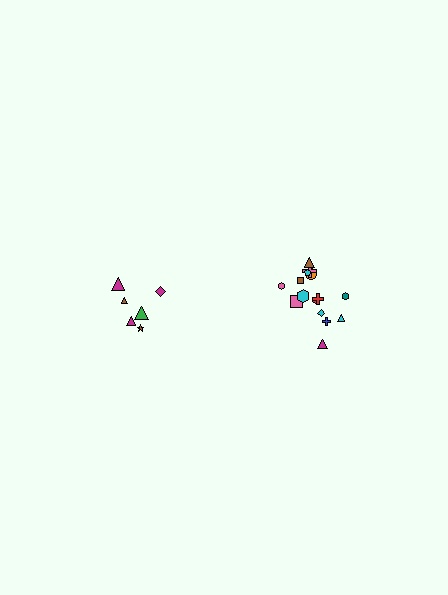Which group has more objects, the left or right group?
The right group.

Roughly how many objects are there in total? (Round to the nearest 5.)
Roughly 20 objects in total.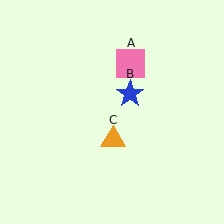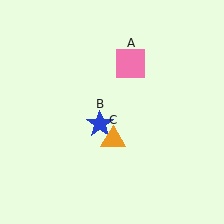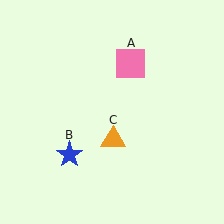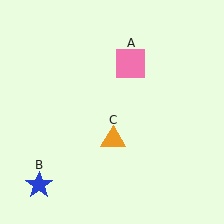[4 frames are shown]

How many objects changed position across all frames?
1 object changed position: blue star (object B).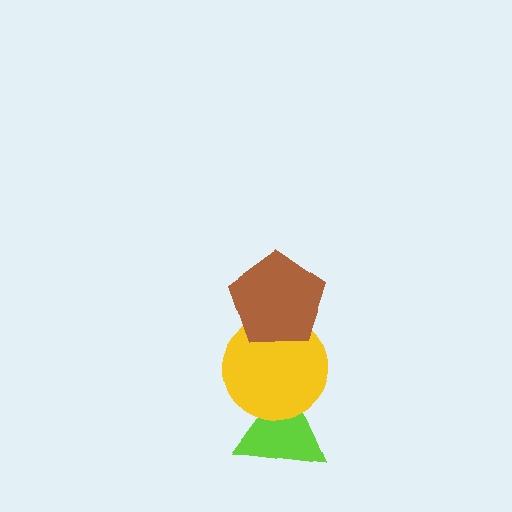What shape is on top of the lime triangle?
The yellow circle is on top of the lime triangle.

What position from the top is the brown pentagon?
The brown pentagon is 1st from the top.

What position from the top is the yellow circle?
The yellow circle is 2nd from the top.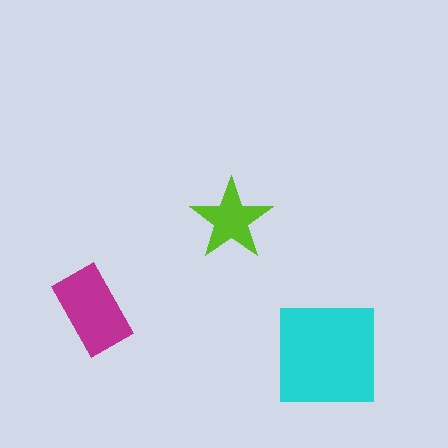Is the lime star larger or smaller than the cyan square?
Smaller.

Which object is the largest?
The cyan square.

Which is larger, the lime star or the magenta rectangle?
The magenta rectangle.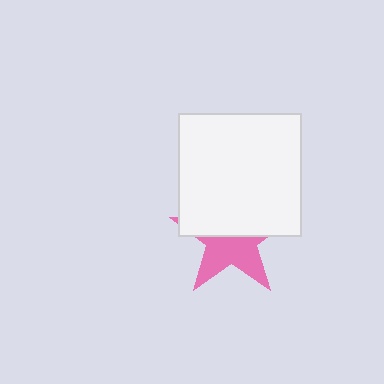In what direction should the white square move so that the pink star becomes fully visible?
The white square should move up. That is the shortest direction to clear the overlap and leave the pink star fully visible.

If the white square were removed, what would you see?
You would see the complete pink star.